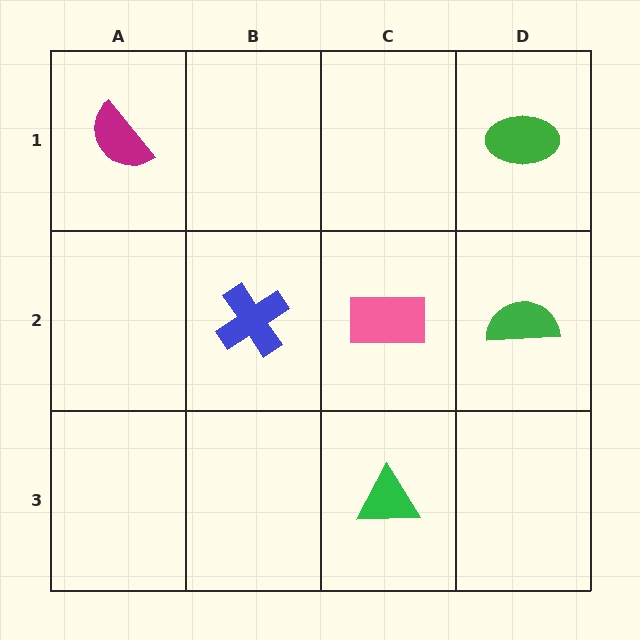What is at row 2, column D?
A green semicircle.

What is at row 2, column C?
A pink rectangle.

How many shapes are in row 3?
1 shape.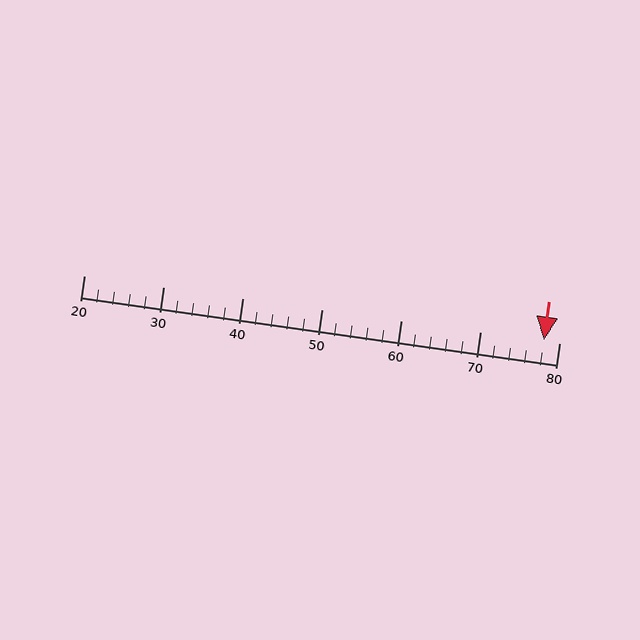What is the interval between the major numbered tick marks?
The major tick marks are spaced 10 units apart.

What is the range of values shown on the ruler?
The ruler shows values from 20 to 80.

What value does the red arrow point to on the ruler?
The red arrow points to approximately 78.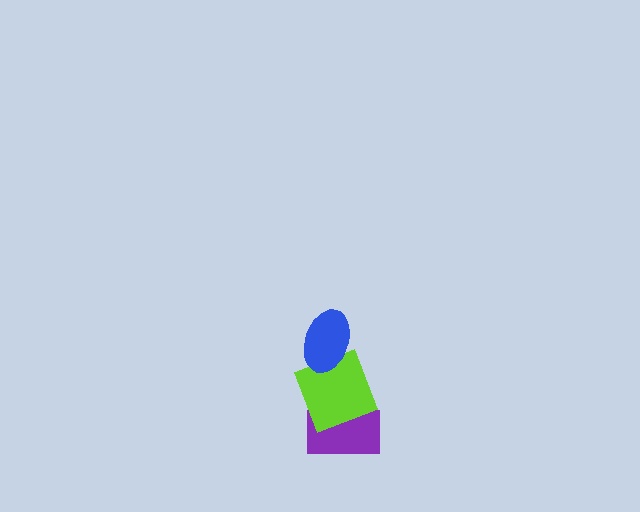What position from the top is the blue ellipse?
The blue ellipse is 1st from the top.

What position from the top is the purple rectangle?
The purple rectangle is 3rd from the top.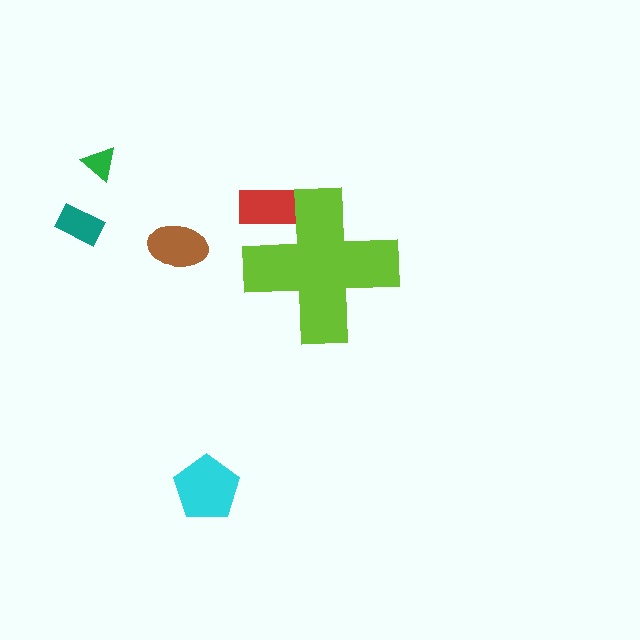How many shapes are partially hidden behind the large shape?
1 shape is partially hidden.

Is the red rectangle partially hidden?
Yes, the red rectangle is partially hidden behind the lime cross.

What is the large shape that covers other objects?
A lime cross.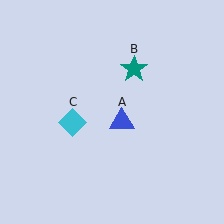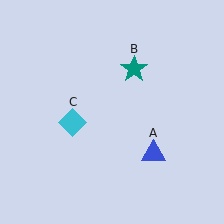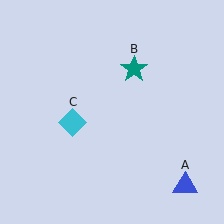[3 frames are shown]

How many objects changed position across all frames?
1 object changed position: blue triangle (object A).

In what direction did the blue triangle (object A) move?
The blue triangle (object A) moved down and to the right.